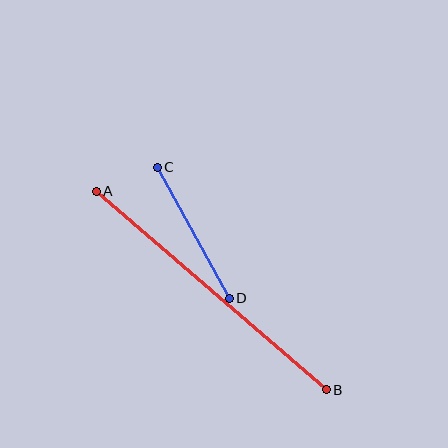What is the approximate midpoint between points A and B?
The midpoint is at approximately (211, 291) pixels.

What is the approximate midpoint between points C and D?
The midpoint is at approximately (193, 233) pixels.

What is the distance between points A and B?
The distance is approximately 304 pixels.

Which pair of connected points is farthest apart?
Points A and B are farthest apart.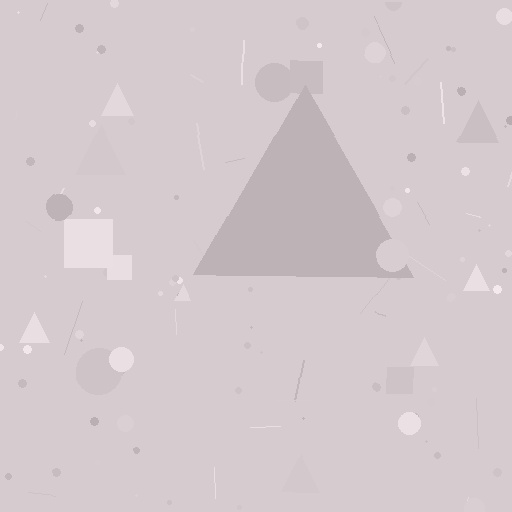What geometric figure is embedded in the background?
A triangle is embedded in the background.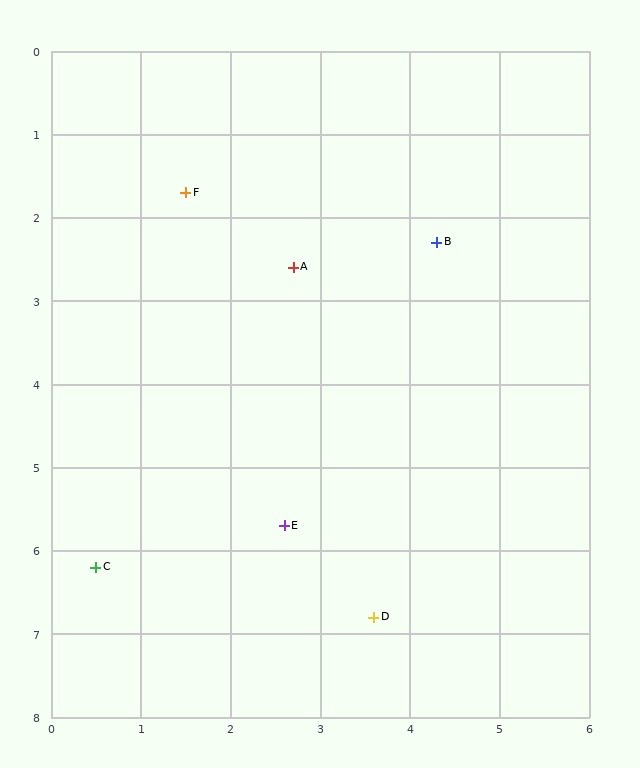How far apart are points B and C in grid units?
Points B and C are about 5.4 grid units apart.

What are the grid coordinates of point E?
Point E is at approximately (2.6, 5.7).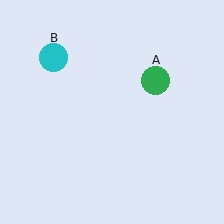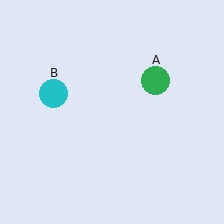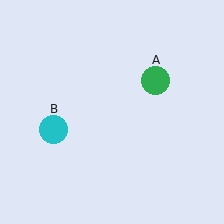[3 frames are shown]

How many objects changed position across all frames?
1 object changed position: cyan circle (object B).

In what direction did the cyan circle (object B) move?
The cyan circle (object B) moved down.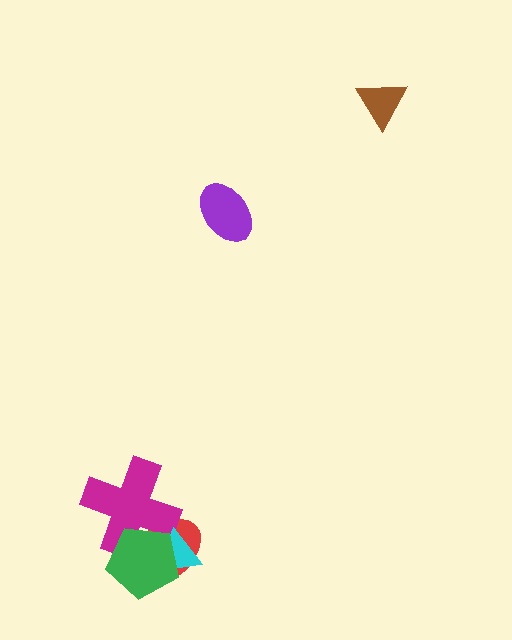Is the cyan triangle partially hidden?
Yes, it is partially covered by another shape.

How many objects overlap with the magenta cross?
3 objects overlap with the magenta cross.